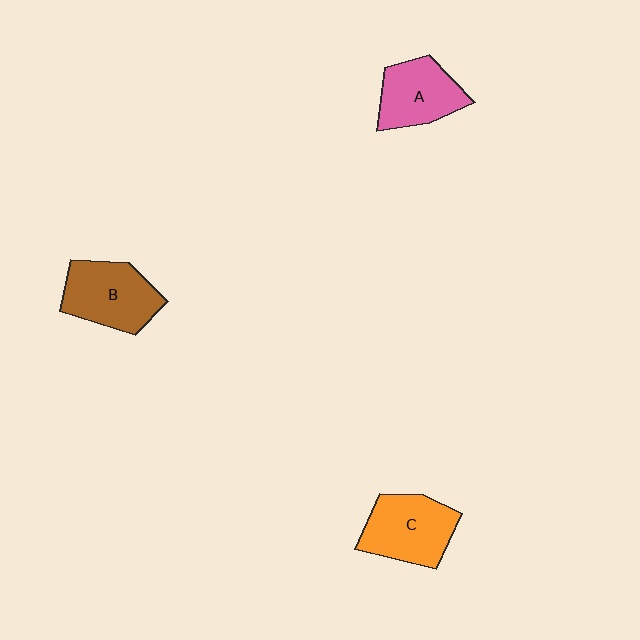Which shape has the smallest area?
Shape A (pink).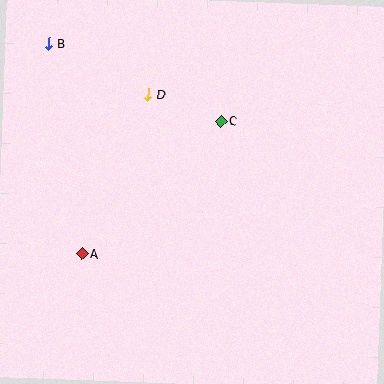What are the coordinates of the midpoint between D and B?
The midpoint between D and B is at (99, 69).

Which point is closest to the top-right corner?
Point C is closest to the top-right corner.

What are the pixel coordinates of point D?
Point D is at (148, 94).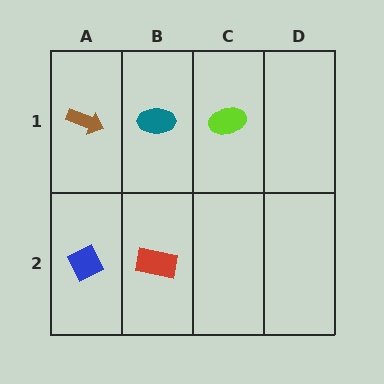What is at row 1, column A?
A brown arrow.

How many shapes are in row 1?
3 shapes.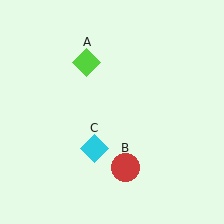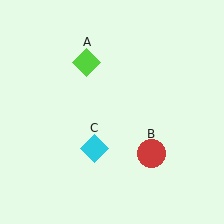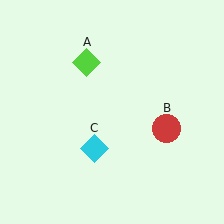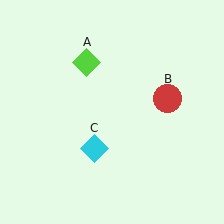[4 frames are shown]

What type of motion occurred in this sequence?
The red circle (object B) rotated counterclockwise around the center of the scene.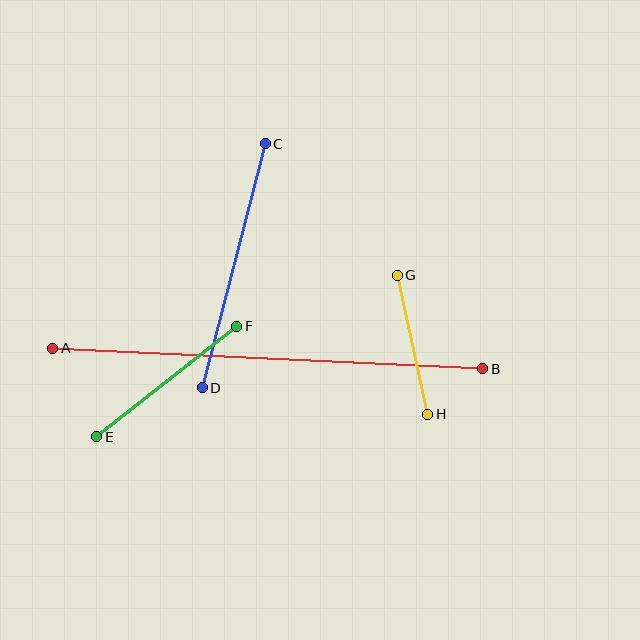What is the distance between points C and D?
The distance is approximately 252 pixels.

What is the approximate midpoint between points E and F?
The midpoint is at approximately (167, 382) pixels.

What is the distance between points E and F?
The distance is approximately 178 pixels.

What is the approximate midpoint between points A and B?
The midpoint is at approximately (268, 358) pixels.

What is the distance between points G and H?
The distance is approximately 142 pixels.